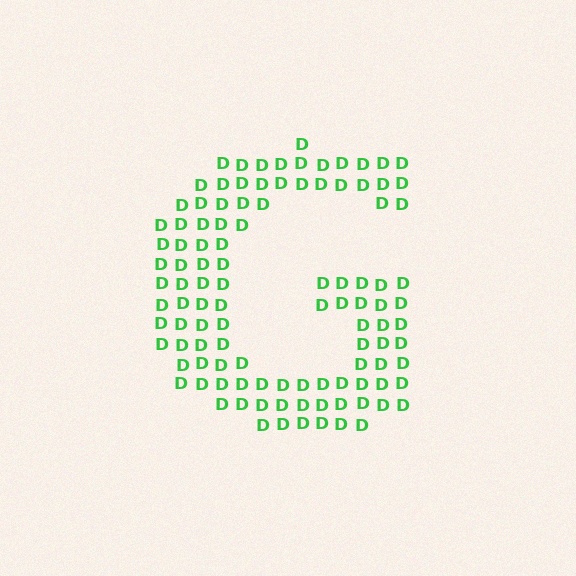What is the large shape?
The large shape is the letter G.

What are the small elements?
The small elements are letter D's.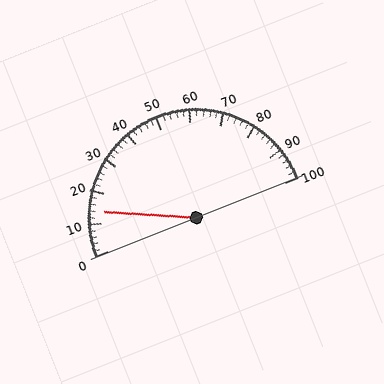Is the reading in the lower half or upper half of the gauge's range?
The reading is in the lower half of the range (0 to 100).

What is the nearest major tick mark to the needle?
The nearest major tick mark is 10.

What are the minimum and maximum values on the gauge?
The gauge ranges from 0 to 100.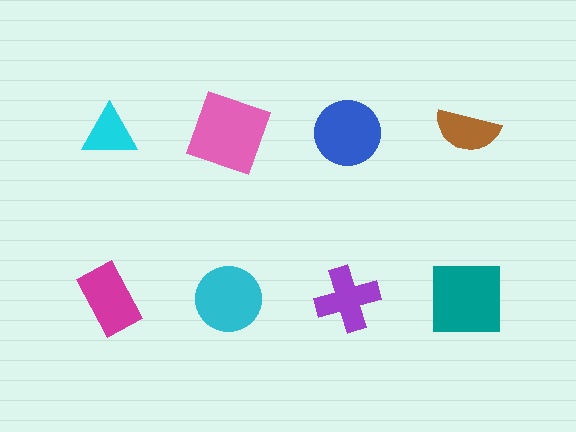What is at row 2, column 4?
A teal square.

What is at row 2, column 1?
A magenta rectangle.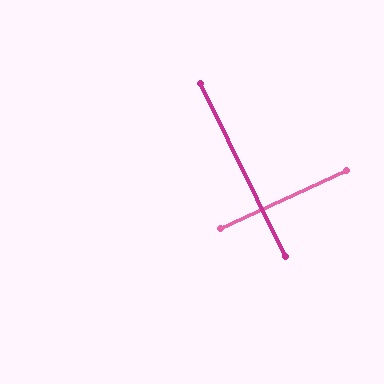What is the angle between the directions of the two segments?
Approximately 88 degrees.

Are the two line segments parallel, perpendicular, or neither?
Perpendicular — they meet at approximately 88°.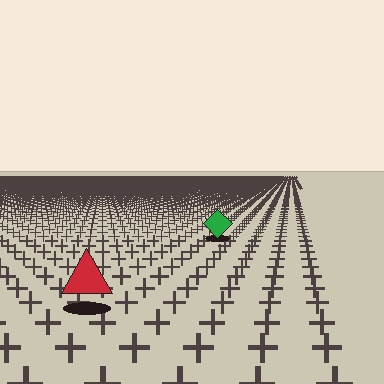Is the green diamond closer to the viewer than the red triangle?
No. The red triangle is closer — you can tell from the texture gradient: the ground texture is coarser near it.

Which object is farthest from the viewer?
The green diamond is farthest from the viewer. It appears smaller and the ground texture around it is denser.